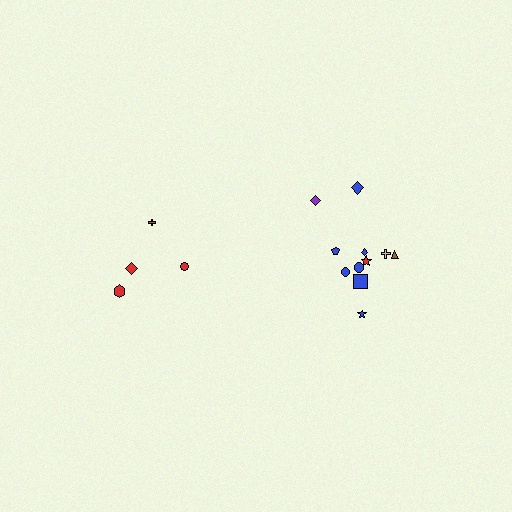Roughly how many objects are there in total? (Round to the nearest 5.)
Roughly 15 objects in total.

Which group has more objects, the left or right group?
The right group.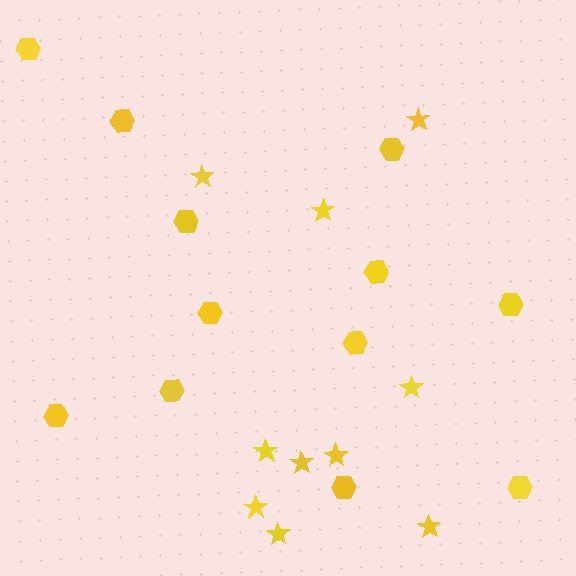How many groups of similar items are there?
There are 2 groups: one group of hexagons (12) and one group of stars (10).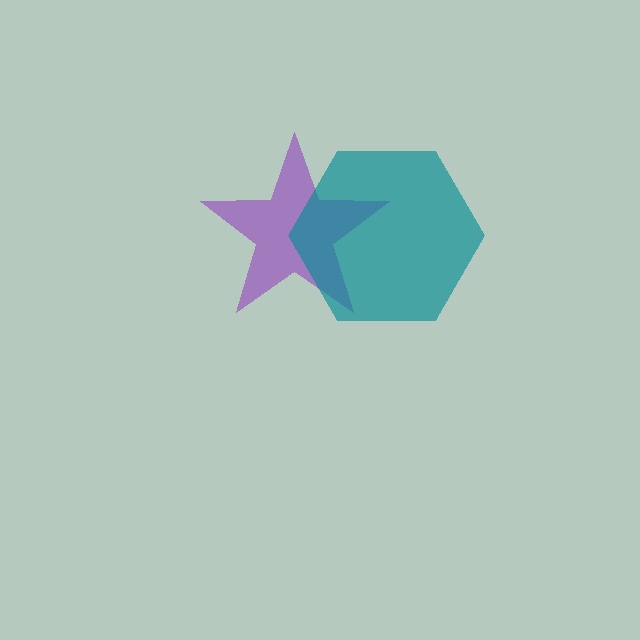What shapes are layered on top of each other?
The layered shapes are: a purple star, a teal hexagon.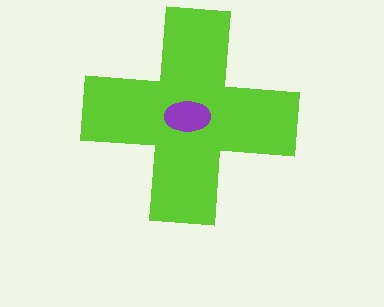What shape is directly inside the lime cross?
The purple ellipse.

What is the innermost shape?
The purple ellipse.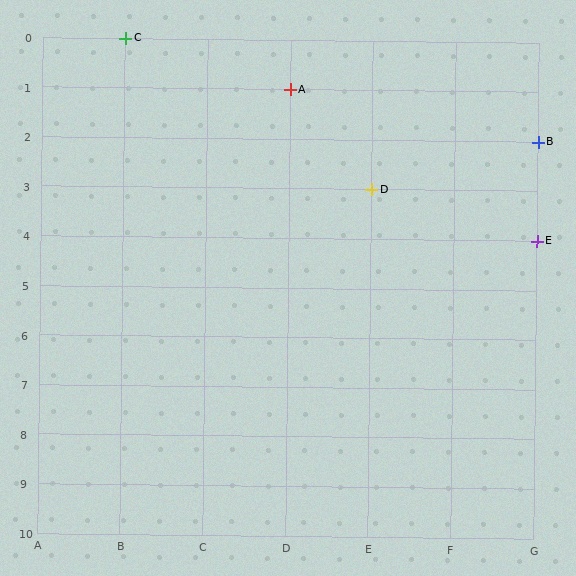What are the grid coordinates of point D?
Point D is at grid coordinates (E, 3).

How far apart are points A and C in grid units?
Points A and C are 2 columns and 1 row apart (about 2.2 grid units diagonally).